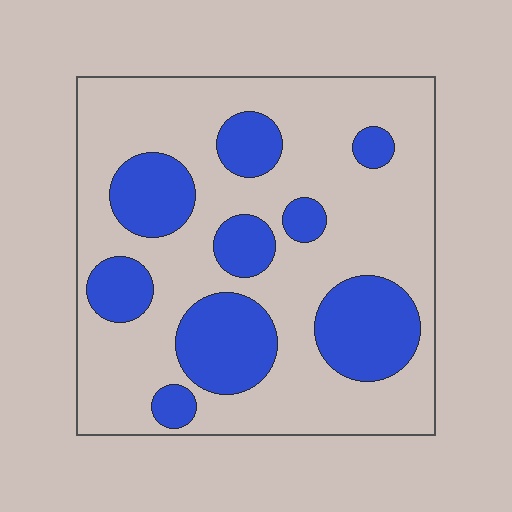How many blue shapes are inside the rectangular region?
9.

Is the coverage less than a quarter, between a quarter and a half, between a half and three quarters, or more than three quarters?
Between a quarter and a half.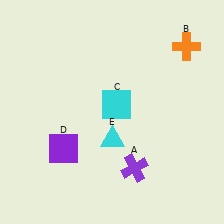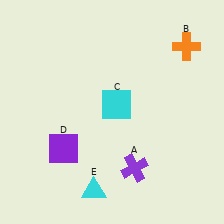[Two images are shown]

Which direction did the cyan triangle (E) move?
The cyan triangle (E) moved down.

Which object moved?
The cyan triangle (E) moved down.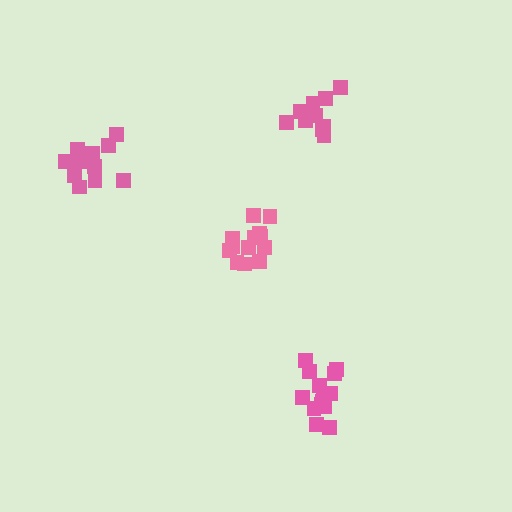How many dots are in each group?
Group 1: 10 dots, Group 2: 14 dots, Group 3: 12 dots, Group 4: 14 dots (50 total).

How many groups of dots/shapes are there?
There are 4 groups.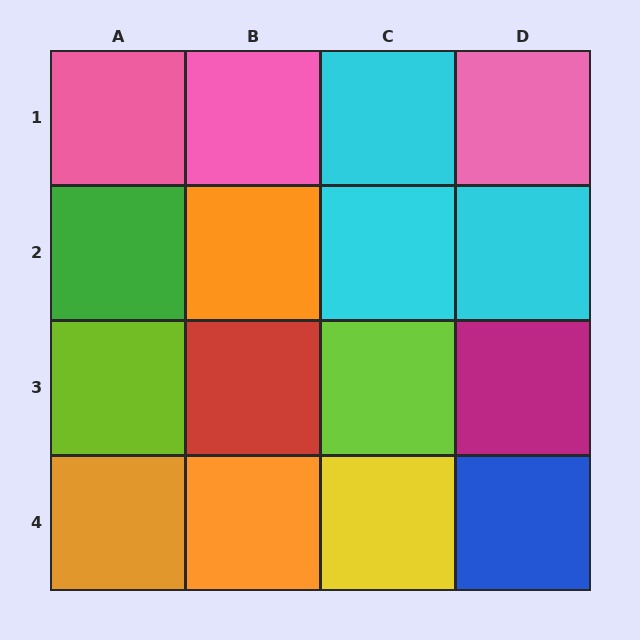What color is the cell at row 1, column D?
Pink.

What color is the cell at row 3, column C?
Lime.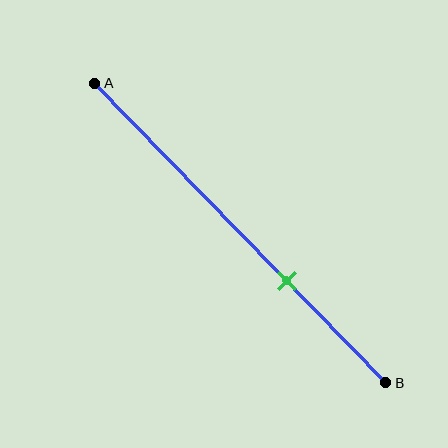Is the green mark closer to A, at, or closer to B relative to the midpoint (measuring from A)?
The green mark is closer to point B than the midpoint of segment AB.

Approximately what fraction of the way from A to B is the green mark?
The green mark is approximately 65% of the way from A to B.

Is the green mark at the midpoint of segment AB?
No, the mark is at about 65% from A, not at the 50% midpoint.